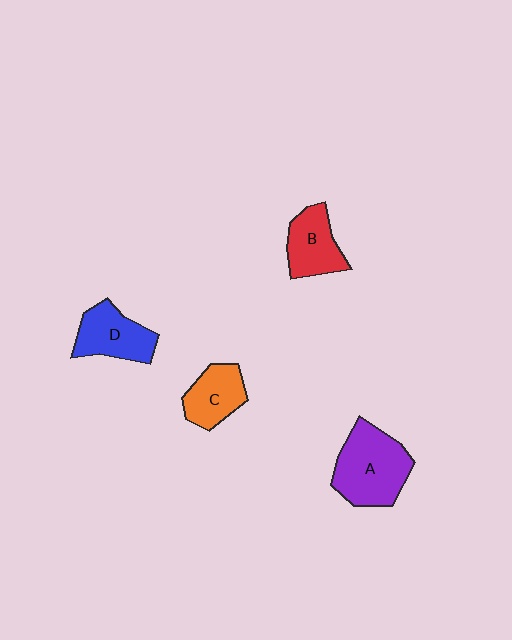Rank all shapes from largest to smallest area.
From largest to smallest: A (purple), D (blue), B (red), C (orange).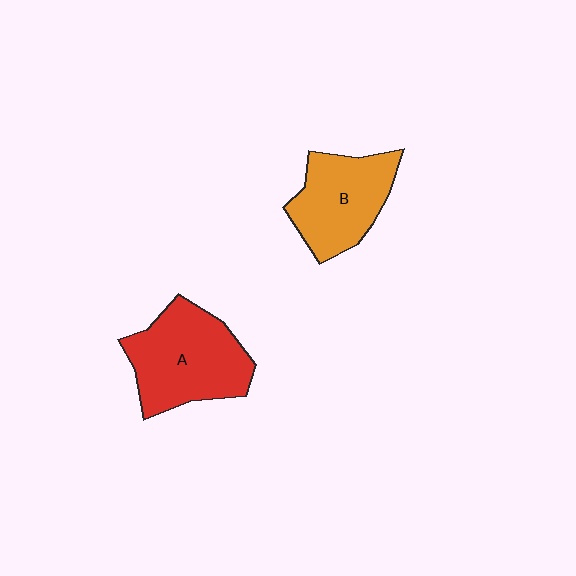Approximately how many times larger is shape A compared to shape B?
Approximately 1.2 times.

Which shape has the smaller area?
Shape B (orange).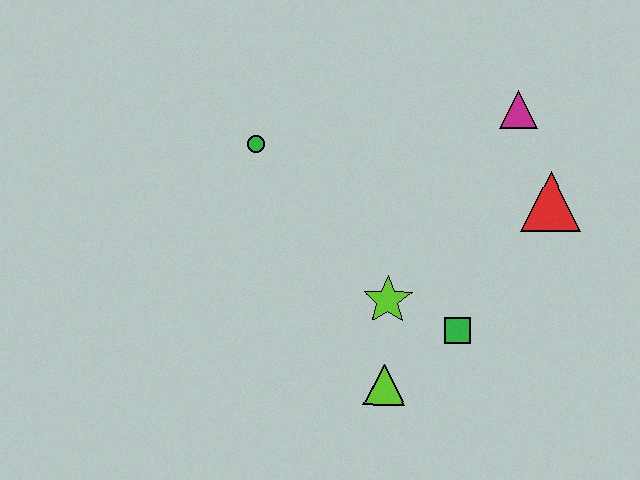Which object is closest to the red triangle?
The magenta triangle is closest to the red triangle.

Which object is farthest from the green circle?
The red triangle is farthest from the green circle.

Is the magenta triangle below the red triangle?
No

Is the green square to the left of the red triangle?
Yes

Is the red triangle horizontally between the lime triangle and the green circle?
No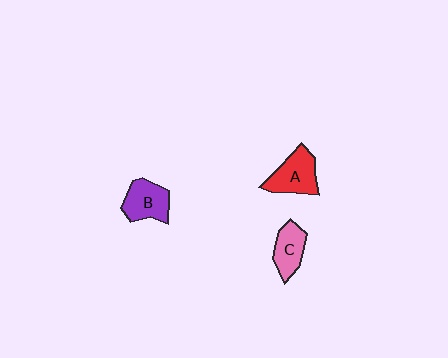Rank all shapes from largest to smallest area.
From largest to smallest: A (red), B (purple), C (pink).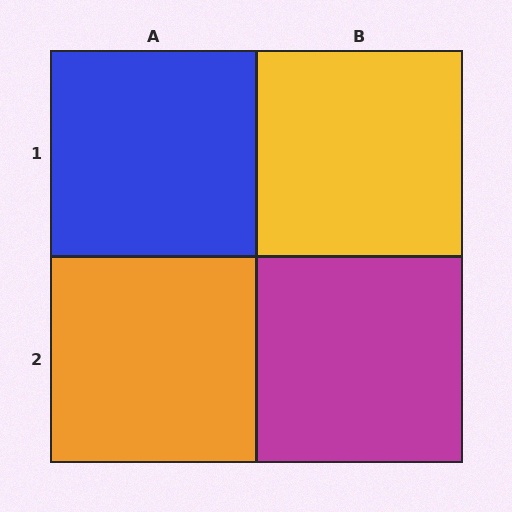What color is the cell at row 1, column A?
Blue.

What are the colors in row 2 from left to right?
Orange, magenta.